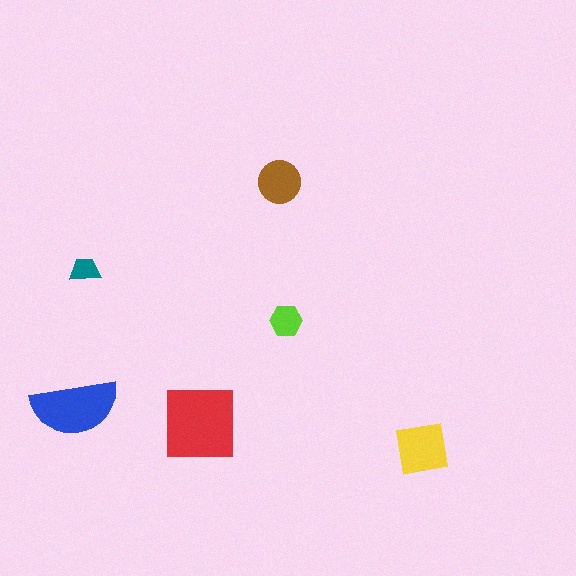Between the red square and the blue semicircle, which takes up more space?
The red square.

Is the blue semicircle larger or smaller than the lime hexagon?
Larger.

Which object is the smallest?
The teal trapezoid.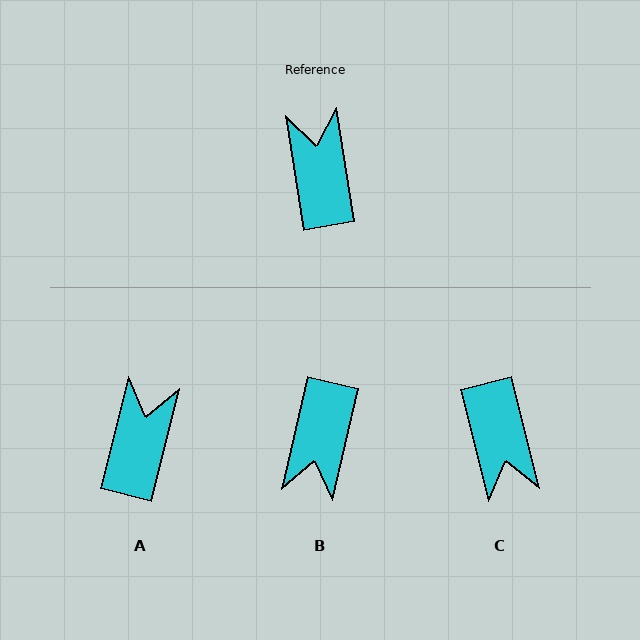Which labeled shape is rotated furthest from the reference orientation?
C, about 175 degrees away.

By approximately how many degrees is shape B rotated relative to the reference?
Approximately 158 degrees counter-clockwise.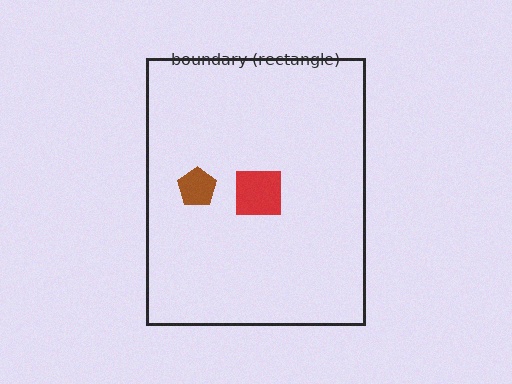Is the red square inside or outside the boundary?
Inside.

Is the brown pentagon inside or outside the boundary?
Inside.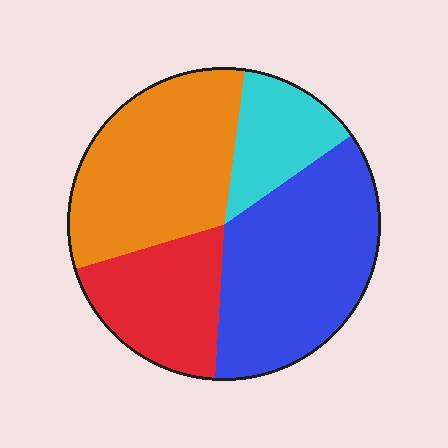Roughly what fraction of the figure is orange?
Orange takes up about one third (1/3) of the figure.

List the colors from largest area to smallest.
From largest to smallest: blue, orange, red, cyan.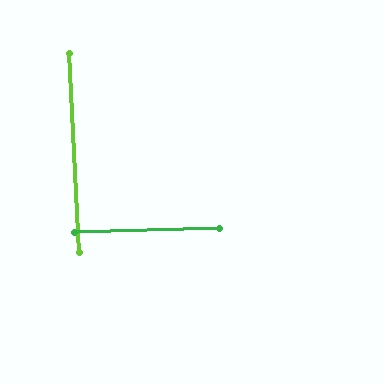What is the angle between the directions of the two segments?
Approximately 89 degrees.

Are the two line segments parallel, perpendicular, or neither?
Perpendicular — they meet at approximately 89°.